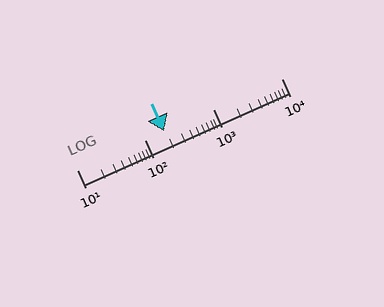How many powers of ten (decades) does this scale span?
The scale spans 3 decades, from 10 to 10000.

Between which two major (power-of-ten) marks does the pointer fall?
The pointer is between 100 and 1000.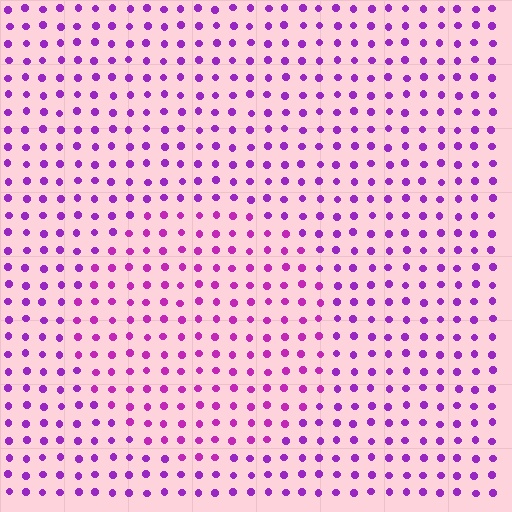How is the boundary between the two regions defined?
The boundary is defined purely by a slight shift in hue (about 20 degrees). Spacing, size, and orientation are identical on both sides.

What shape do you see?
I see a circle.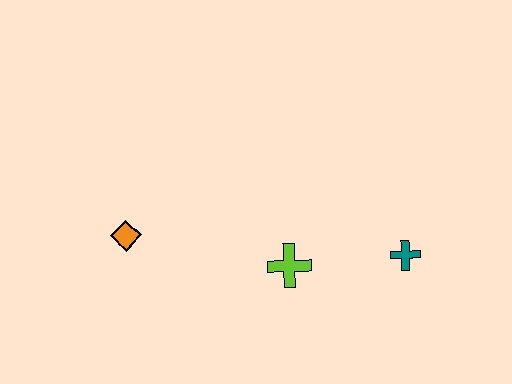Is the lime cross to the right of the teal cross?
No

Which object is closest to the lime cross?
The teal cross is closest to the lime cross.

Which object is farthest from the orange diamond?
The teal cross is farthest from the orange diamond.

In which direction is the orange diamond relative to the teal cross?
The orange diamond is to the left of the teal cross.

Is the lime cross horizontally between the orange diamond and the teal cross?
Yes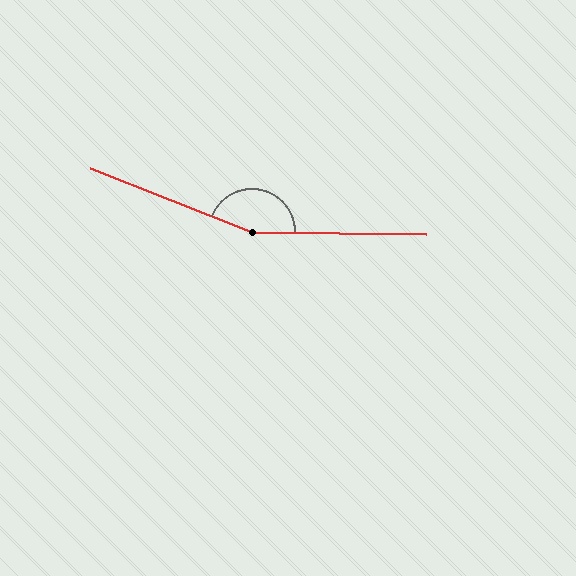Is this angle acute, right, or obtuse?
It is obtuse.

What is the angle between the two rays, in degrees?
Approximately 159 degrees.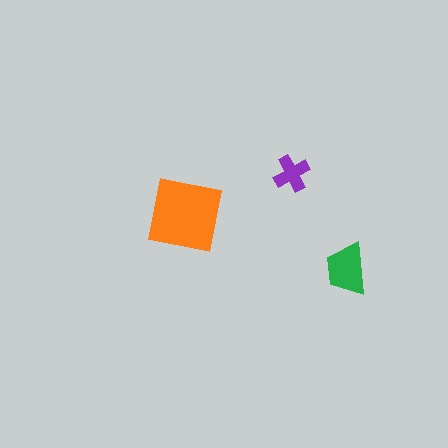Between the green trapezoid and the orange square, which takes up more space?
The orange square.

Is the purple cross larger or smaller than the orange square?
Smaller.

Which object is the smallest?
The purple cross.